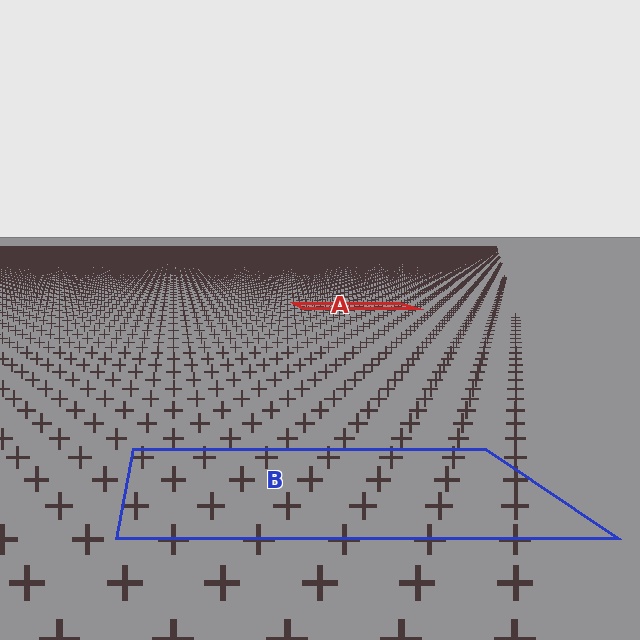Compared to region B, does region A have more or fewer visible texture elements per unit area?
Region A has more texture elements per unit area — they are packed more densely because it is farther away.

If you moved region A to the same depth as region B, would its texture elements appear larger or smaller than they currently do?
They would appear larger. At a closer depth, the same texture elements are projected at a bigger on-screen size.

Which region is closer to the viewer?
Region B is closer. The texture elements there are larger and more spread out.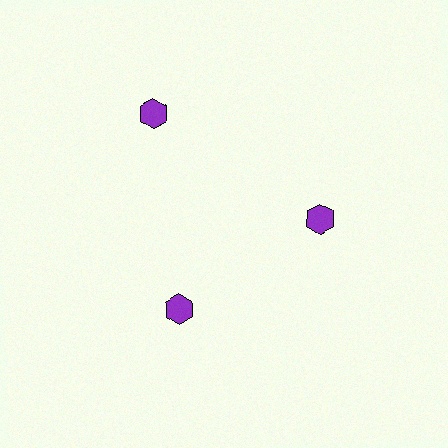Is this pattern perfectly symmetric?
No. The 3 purple hexagons are arranged in a ring, but one element near the 11 o'clock position is pushed outward from the center, breaking the 3-fold rotational symmetry.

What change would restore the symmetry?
The symmetry would be restored by moving it inward, back onto the ring so that all 3 hexagons sit at equal angles and equal distance from the center.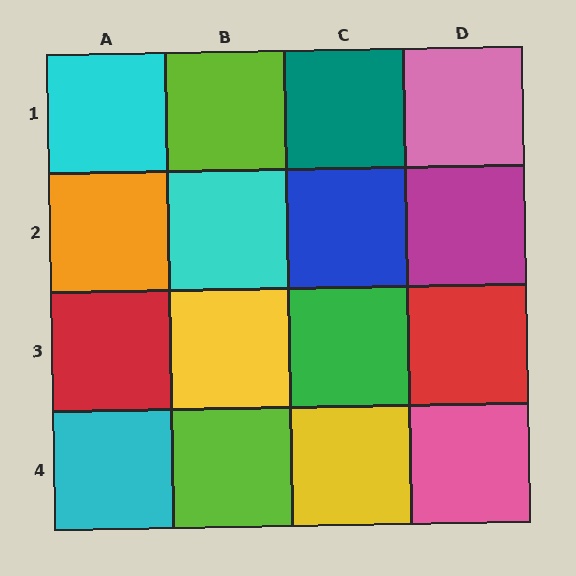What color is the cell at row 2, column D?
Magenta.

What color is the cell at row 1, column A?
Cyan.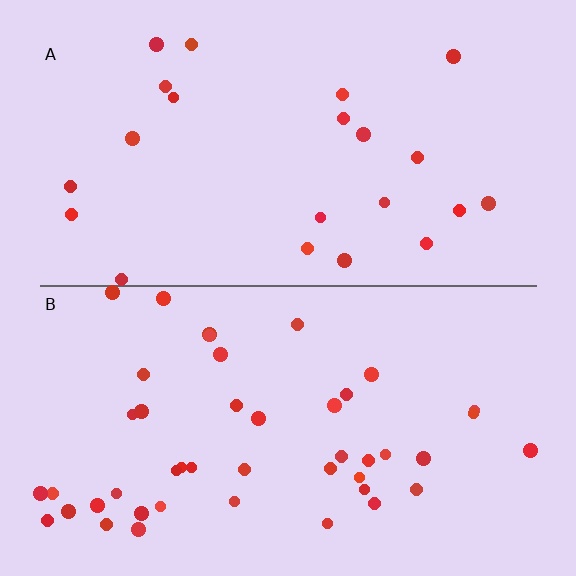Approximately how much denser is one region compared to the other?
Approximately 2.1× — region B over region A.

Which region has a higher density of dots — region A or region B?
B (the bottom).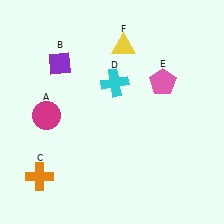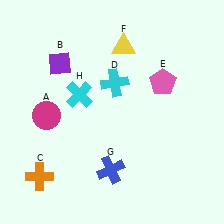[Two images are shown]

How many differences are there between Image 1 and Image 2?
There are 2 differences between the two images.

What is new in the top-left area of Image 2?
A cyan cross (H) was added in the top-left area of Image 2.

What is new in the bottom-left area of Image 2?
A blue cross (G) was added in the bottom-left area of Image 2.